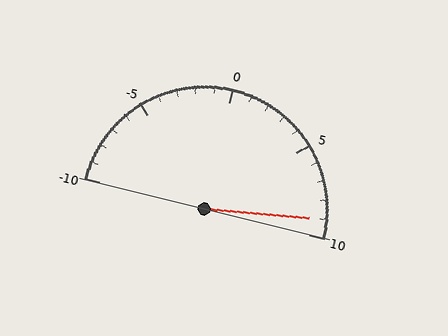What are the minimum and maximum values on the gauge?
The gauge ranges from -10 to 10.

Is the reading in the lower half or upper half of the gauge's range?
The reading is in the upper half of the range (-10 to 10).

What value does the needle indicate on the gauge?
The needle indicates approximately 9.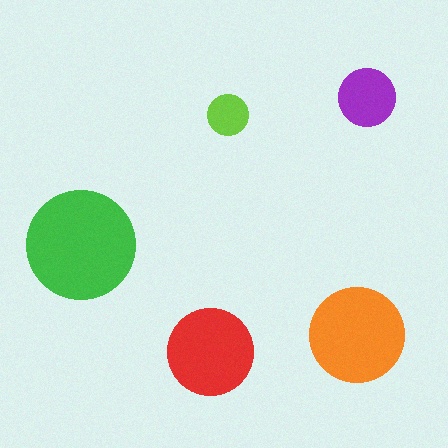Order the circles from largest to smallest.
the green one, the orange one, the red one, the purple one, the lime one.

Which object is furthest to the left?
The green circle is leftmost.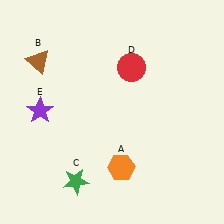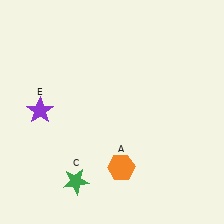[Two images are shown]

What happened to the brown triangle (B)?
The brown triangle (B) was removed in Image 2. It was in the top-left area of Image 1.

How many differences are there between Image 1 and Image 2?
There are 2 differences between the two images.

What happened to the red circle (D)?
The red circle (D) was removed in Image 2. It was in the top-right area of Image 1.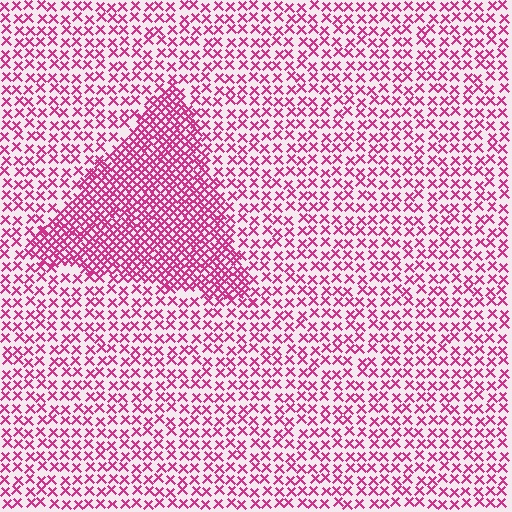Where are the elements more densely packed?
The elements are more densely packed inside the triangle boundary.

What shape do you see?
I see a triangle.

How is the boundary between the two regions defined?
The boundary is defined by a change in element density (approximately 2.2x ratio). All elements are the same color, size, and shape.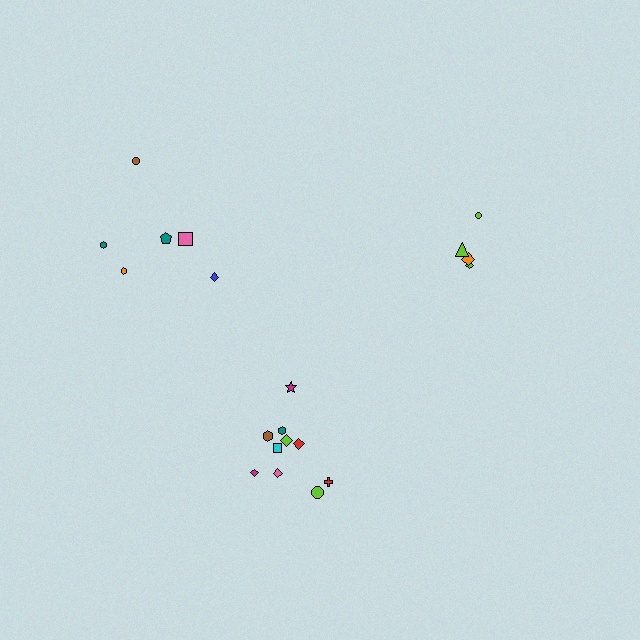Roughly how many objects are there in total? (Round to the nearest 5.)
Roughly 20 objects in total.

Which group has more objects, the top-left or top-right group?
The top-left group.